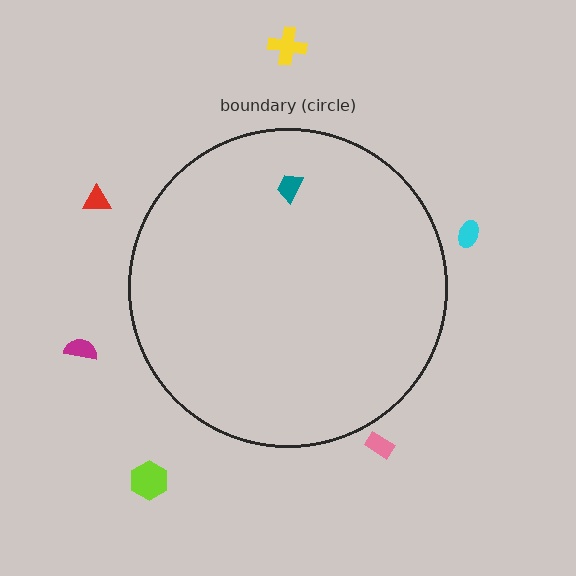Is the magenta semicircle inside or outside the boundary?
Outside.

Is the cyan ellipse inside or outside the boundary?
Outside.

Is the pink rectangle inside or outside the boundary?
Outside.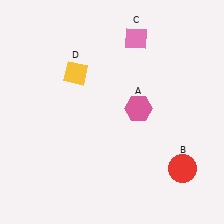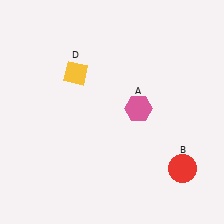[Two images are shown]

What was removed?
The pink diamond (C) was removed in Image 2.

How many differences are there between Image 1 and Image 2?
There is 1 difference between the two images.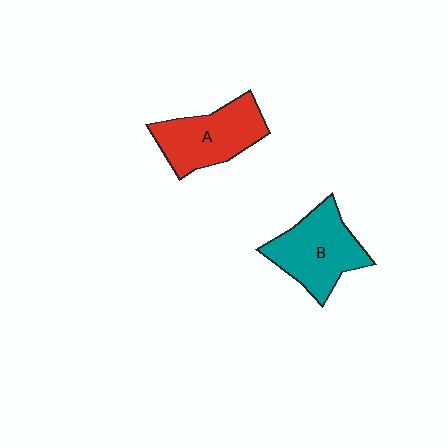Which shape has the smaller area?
Shape A (red).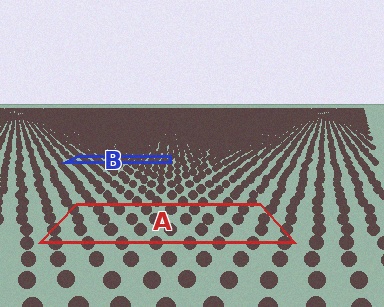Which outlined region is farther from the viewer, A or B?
Region B is farther from the viewer — the texture elements inside it appear smaller and more densely packed.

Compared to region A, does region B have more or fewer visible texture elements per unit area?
Region B has more texture elements per unit area — they are packed more densely because it is farther away.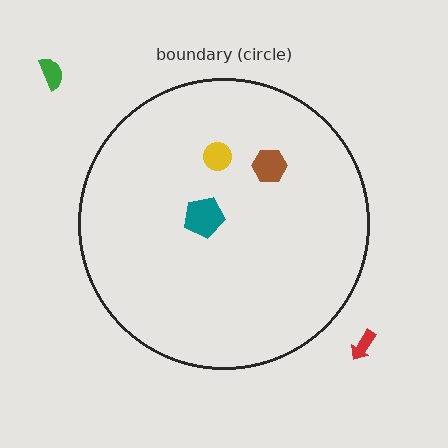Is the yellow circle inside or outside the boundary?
Inside.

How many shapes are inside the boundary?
3 inside, 2 outside.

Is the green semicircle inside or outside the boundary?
Outside.